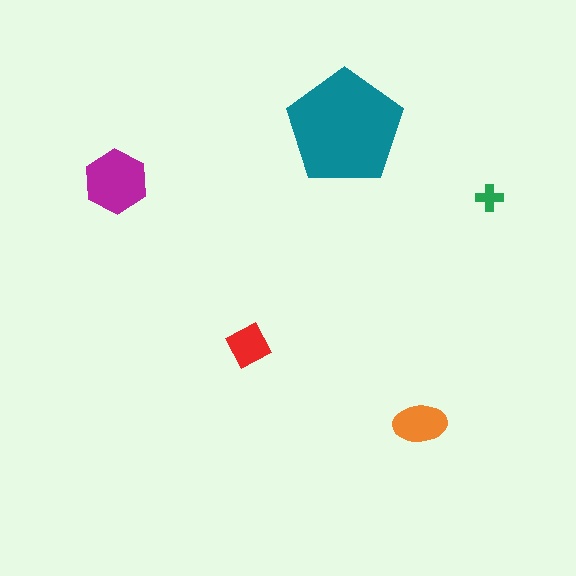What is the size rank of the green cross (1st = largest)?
5th.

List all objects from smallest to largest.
The green cross, the red diamond, the orange ellipse, the magenta hexagon, the teal pentagon.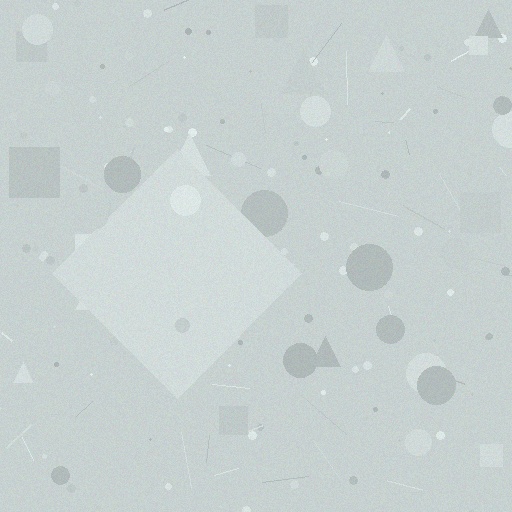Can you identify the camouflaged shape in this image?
The camouflaged shape is a diamond.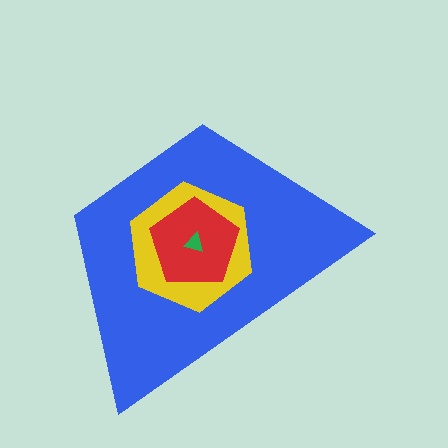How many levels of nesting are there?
4.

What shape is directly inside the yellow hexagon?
The red pentagon.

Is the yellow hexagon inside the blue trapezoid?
Yes.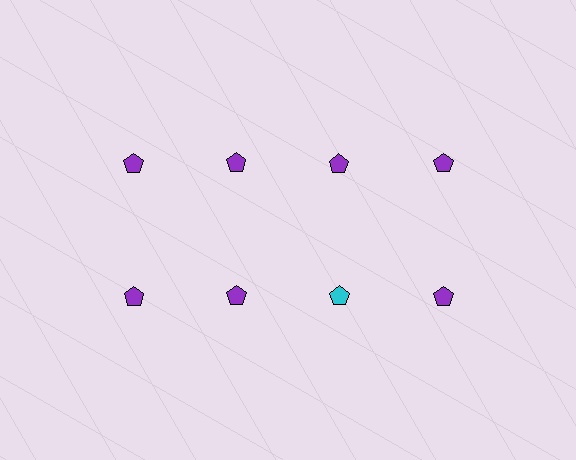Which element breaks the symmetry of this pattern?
The cyan pentagon in the second row, center column breaks the symmetry. All other shapes are purple pentagons.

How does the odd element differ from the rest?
It has a different color: cyan instead of purple.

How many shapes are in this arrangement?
There are 8 shapes arranged in a grid pattern.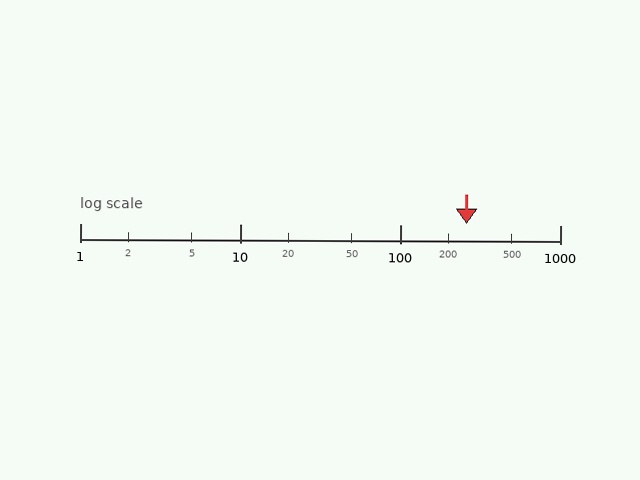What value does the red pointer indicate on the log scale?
The pointer indicates approximately 260.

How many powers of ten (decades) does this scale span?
The scale spans 3 decades, from 1 to 1000.